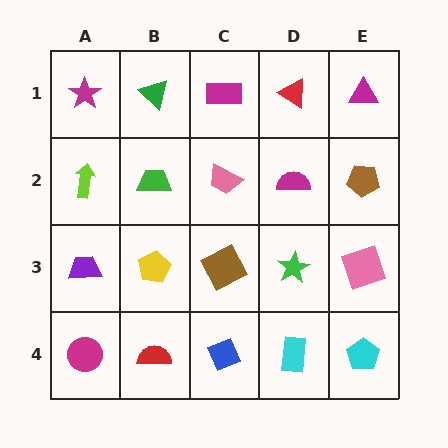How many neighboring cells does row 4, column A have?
2.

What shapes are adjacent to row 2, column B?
A green triangle (row 1, column B), a yellow pentagon (row 3, column B), a lime arrow (row 2, column A), a pink trapezoid (row 2, column C).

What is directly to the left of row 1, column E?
A red triangle.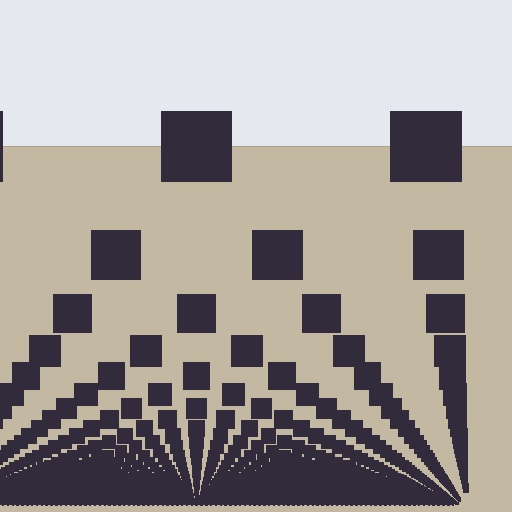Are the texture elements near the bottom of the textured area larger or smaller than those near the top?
Smaller. The gradient is inverted — elements near the bottom are smaller and denser.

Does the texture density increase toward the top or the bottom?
Density increases toward the bottom.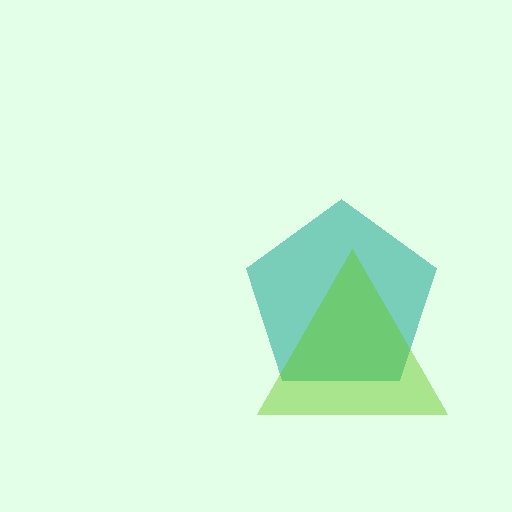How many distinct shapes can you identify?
There are 2 distinct shapes: a teal pentagon, a lime triangle.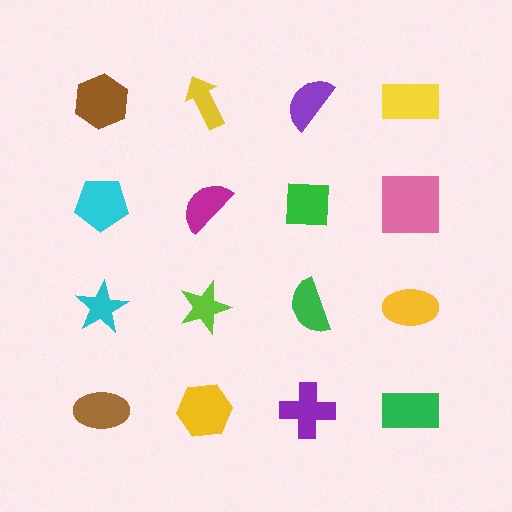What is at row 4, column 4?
A green rectangle.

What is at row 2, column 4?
A pink square.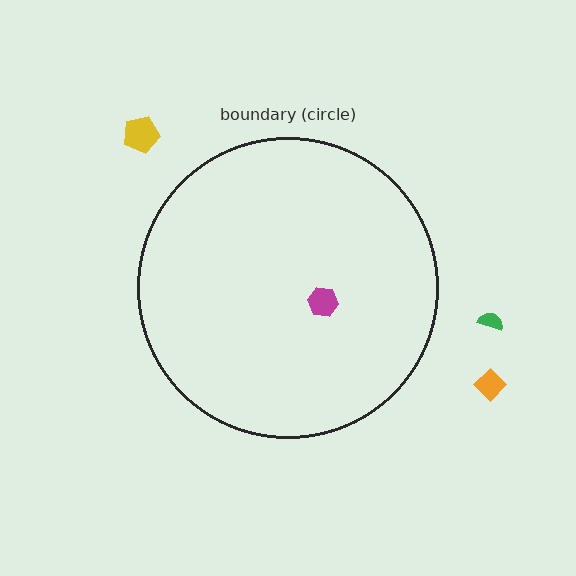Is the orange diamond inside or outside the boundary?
Outside.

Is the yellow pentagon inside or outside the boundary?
Outside.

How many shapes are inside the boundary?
1 inside, 3 outside.